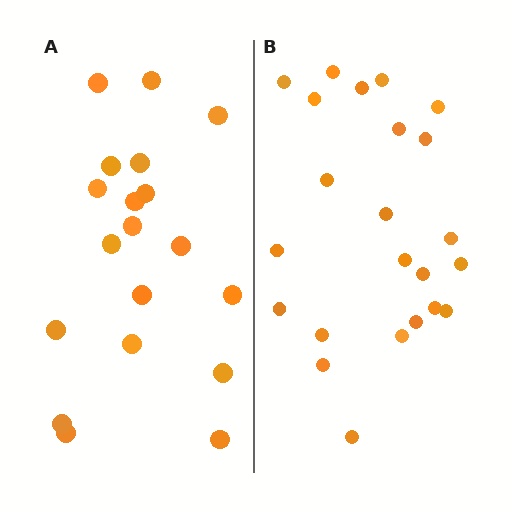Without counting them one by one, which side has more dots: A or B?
Region B (the right region) has more dots.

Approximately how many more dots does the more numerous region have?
Region B has about 4 more dots than region A.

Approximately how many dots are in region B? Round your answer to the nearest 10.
About 20 dots. (The exact count is 23, which rounds to 20.)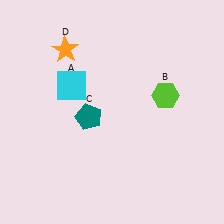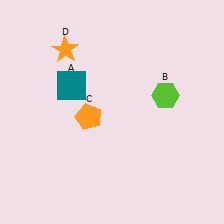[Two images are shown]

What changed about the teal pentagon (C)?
In Image 1, C is teal. In Image 2, it changed to orange.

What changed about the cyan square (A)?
In Image 1, A is cyan. In Image 2, it changed to teal.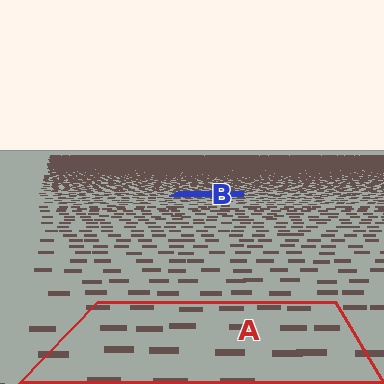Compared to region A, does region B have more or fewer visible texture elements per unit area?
Region B has more texture elements per unit area — they are packed more densely because it is farther away.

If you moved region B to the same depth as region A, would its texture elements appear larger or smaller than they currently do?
They would appear larger. At a closer depth, the same texture elements are projected at a bigger on-screen size.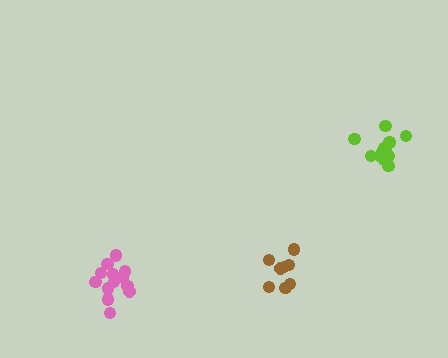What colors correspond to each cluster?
The clusters are colored: brown, lime, pink.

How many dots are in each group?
Group 1: 8 dots, Group 2: 14 dots, Group 3: 13 dots (35 total).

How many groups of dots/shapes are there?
There are 3 groups.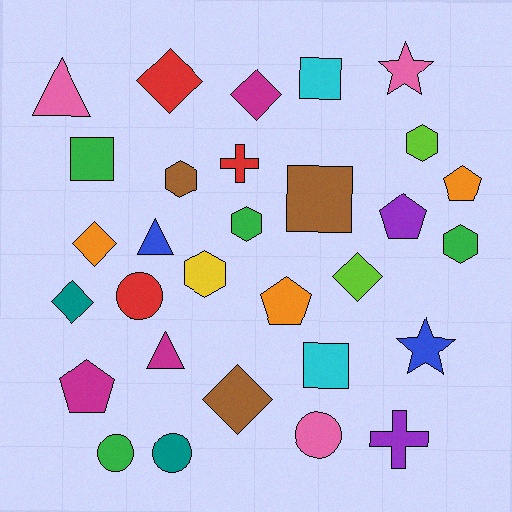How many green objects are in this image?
There are 4 green objects.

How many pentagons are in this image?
There are 4 pentagons.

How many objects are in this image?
There are 30 objects.